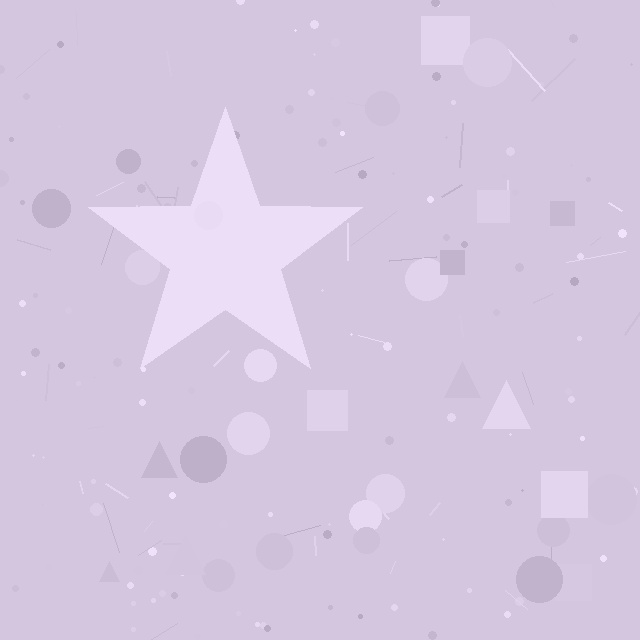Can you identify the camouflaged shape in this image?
The camouflaged shape is a star.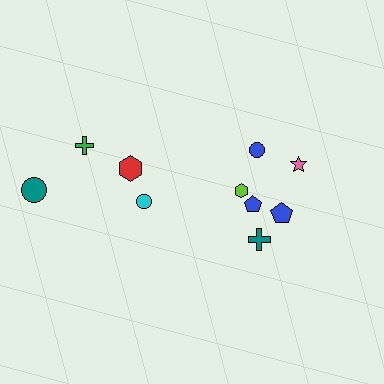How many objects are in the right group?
There are 6 objects.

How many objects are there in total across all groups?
There are 10 objects.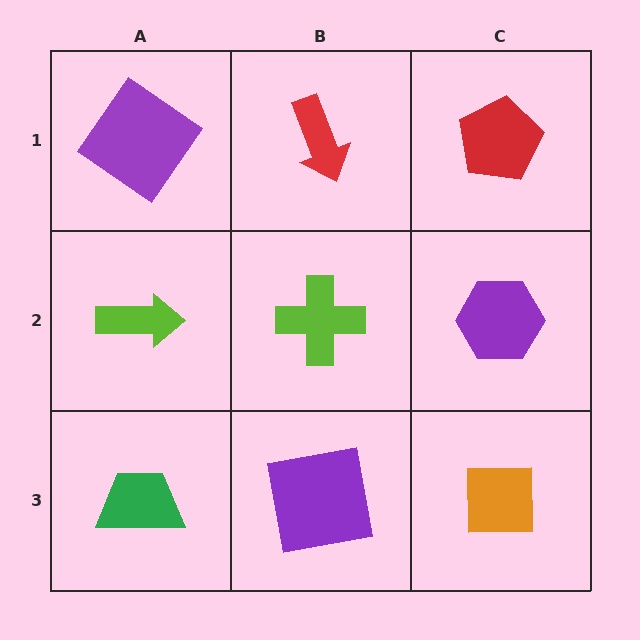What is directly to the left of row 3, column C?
A purple square.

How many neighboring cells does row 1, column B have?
3.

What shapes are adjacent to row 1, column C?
A purple hexagon (row 2, column C), a red arrow (row 1, column B).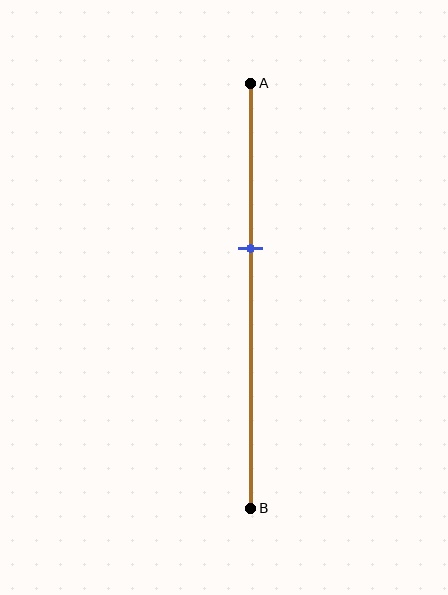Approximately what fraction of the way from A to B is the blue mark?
The blue mark is approximately 40% of the way from A to B.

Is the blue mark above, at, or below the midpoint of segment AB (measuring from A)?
The blue mark is above the midpoint of segment AB.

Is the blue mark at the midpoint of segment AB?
No, the mark is at about 40% from A, not at the 50% midpoint.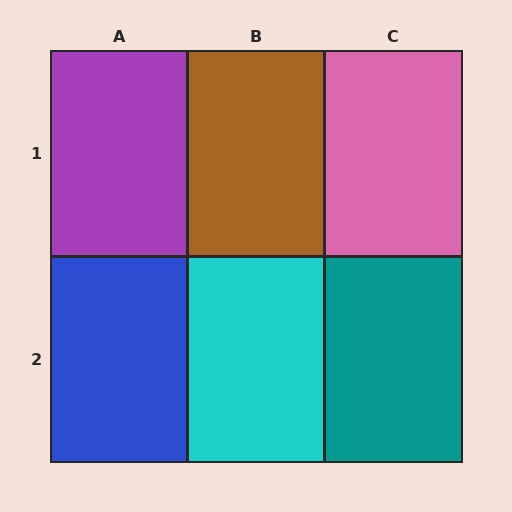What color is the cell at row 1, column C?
Pink.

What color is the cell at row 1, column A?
Purple.